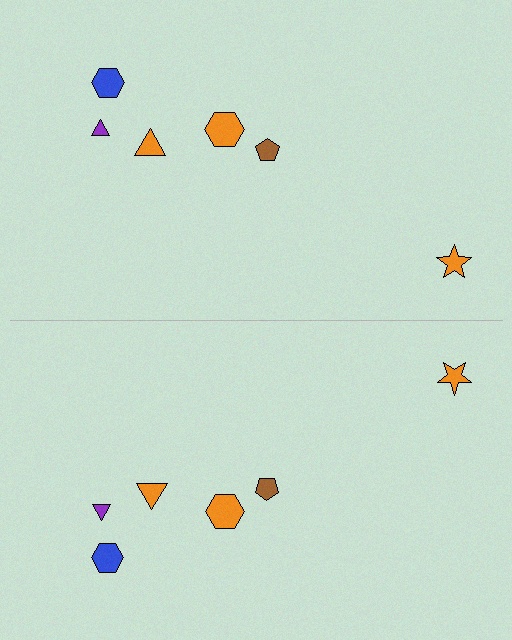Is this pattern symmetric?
Yes, this pattern has bilateral (reflection) symmetry.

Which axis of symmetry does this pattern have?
The pattern has a horizontal axis of symmetry running through the center of the image.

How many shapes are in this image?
There are 12 shapes in this image.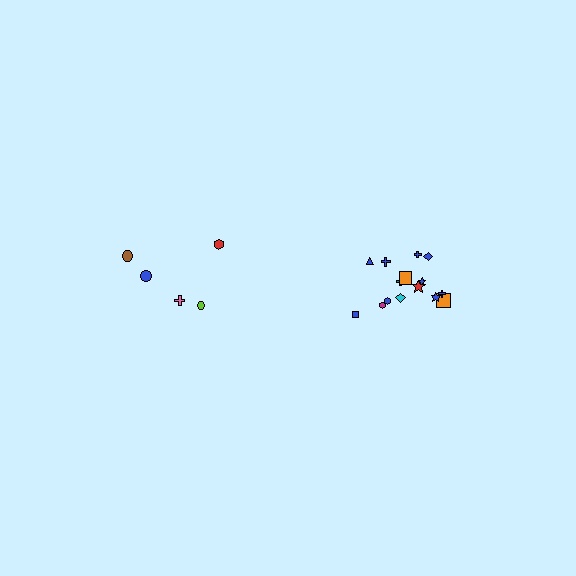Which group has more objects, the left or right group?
The right group.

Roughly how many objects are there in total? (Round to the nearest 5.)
Roughly 20 objects in total.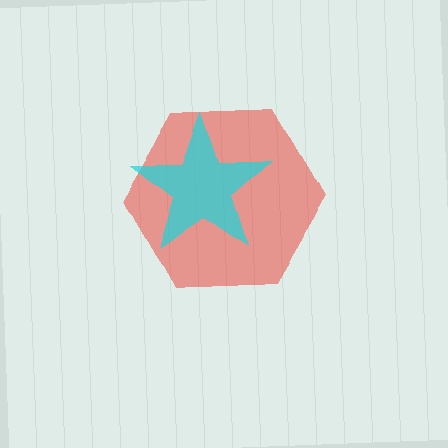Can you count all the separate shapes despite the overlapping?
Yes, there are 2 separate shapes.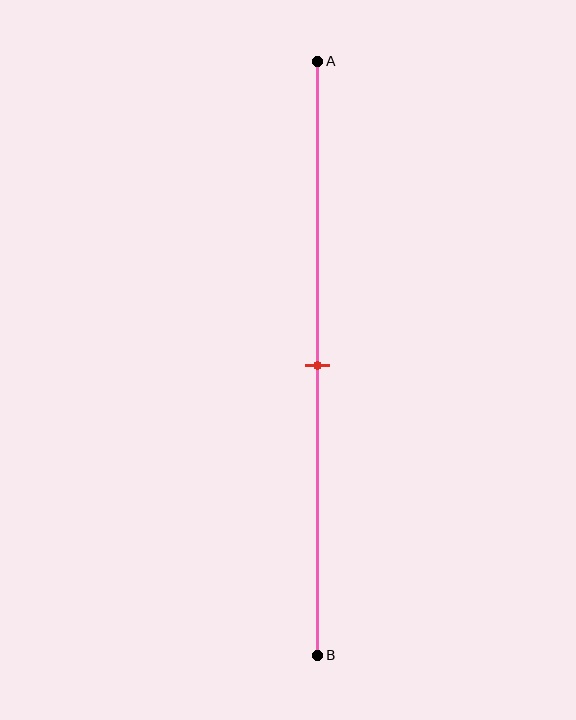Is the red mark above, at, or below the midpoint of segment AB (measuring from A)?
The red mark is approximately at the midpoint of segment AB.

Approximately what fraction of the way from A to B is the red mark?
The red mark is approximately 50% of the way from A to B.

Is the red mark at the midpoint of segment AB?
Yes, the mark is approximately at the midpoint.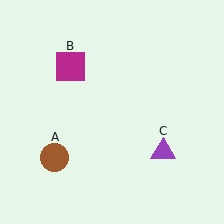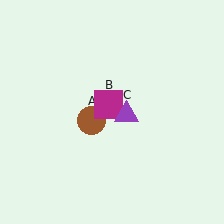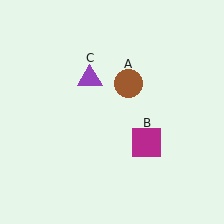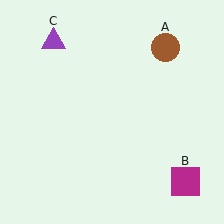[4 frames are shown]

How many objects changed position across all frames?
3 objects changed position: brown circle (object A), magenta square (object B), purple triangle (object C).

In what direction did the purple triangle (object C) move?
The purple triangle (object C) moved up and to the left.